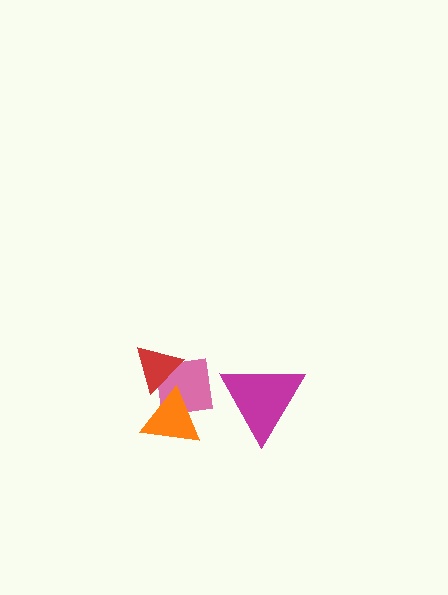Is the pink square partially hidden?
Yes, it is partially covered by another shape.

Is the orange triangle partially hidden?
No, no other shape covers it.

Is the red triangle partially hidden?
Yes, it is partially covered by another shape.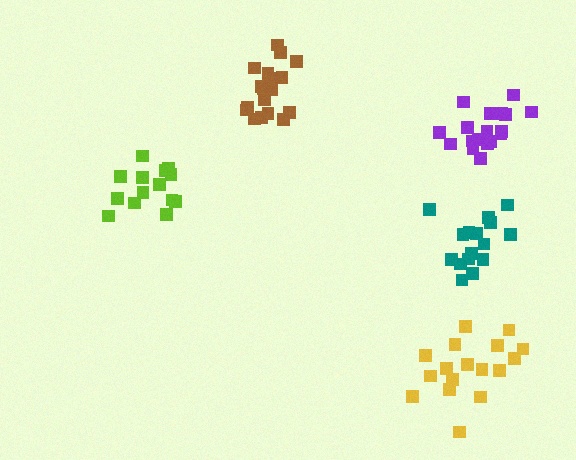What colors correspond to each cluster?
The clusters are colored: purple, yellow, teal, lime, brown.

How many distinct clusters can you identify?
There are 5 distinct clusters.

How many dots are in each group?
Group 1: 18 dots, Group 2: 17 dots, Group 3: 16 dots, Group 4: 14 dots, Group 5: 19 dots (84 total).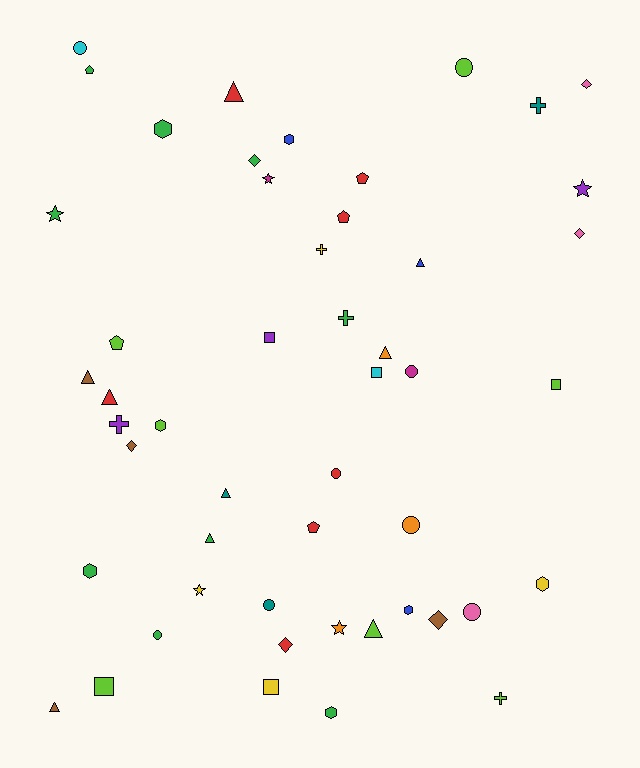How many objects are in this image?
There are 50 objects.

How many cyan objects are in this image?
There are 2 cyan objects.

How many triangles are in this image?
There are 9 triangles.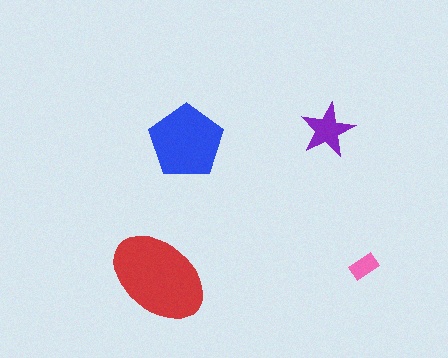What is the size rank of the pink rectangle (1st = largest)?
4th.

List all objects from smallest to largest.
The pink rectangle, the purple star, the blue pentagon, the red ellipse.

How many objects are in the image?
There are 4 objects in the image.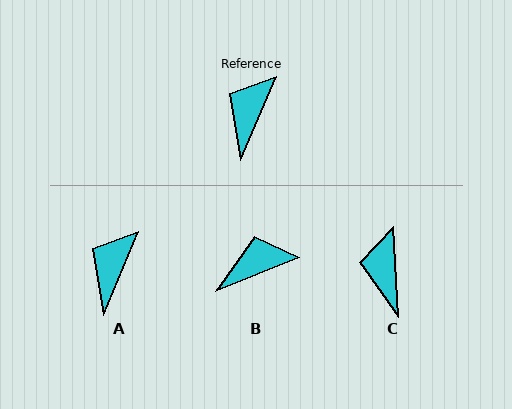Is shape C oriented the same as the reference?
No, it is off by about 26 degrees.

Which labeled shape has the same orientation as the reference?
A.